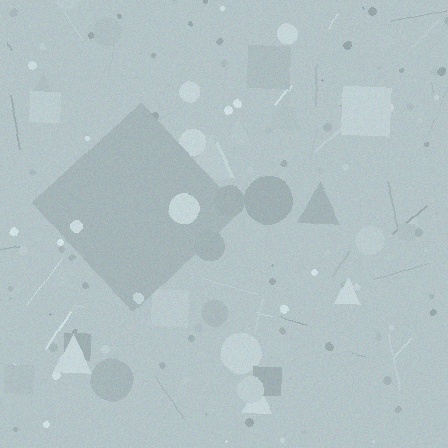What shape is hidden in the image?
A diamond is hidden in the image.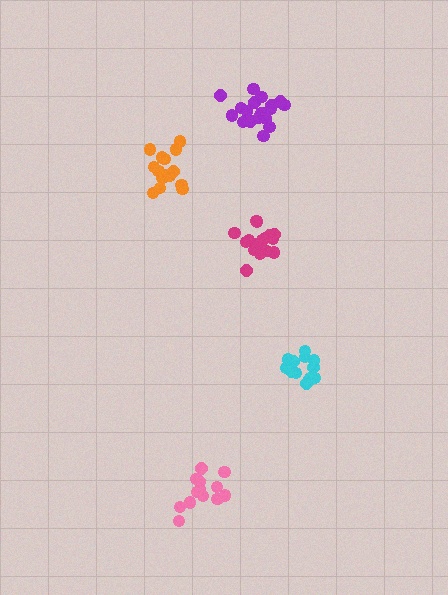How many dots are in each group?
Group 1: 15 dots, Group 2: 18 dots, Group 3: 18 dots, Group 4: 14 dots, Group 5: 13 dots (78 total).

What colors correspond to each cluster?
The clusters are colored: orange, magenta, purple, cyan, pink.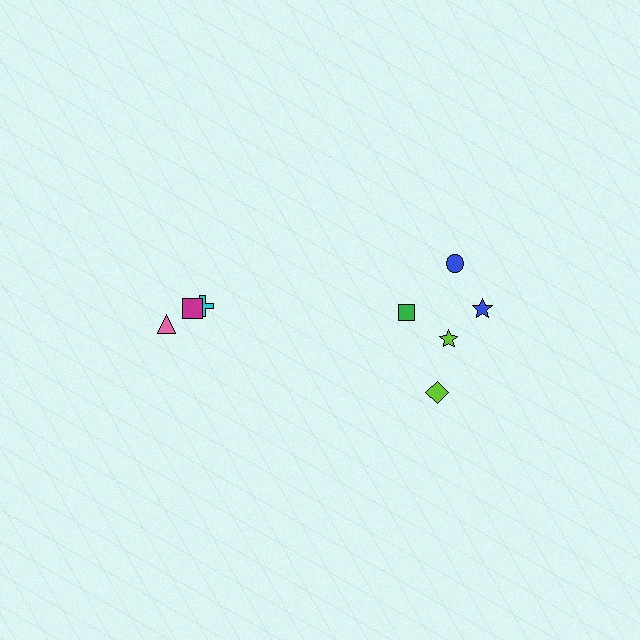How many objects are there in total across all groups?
There are 8 objects.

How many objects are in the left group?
There are 3 objects.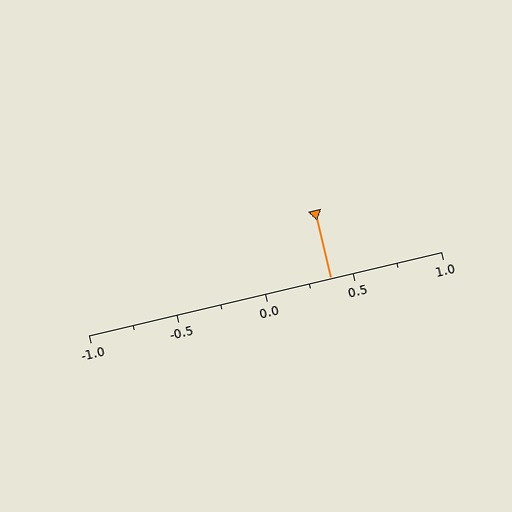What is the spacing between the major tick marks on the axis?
The major ticks are spaced 0.5 apart.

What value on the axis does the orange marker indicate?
The marker indicates approximately 0.38.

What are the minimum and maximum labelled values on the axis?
The axis runs from -1.0 to 1.0.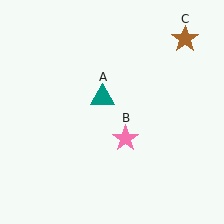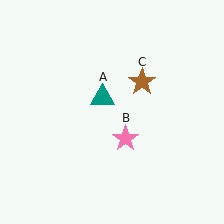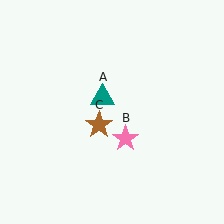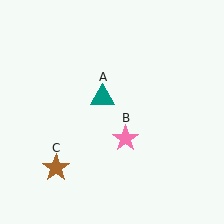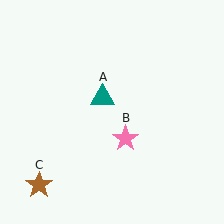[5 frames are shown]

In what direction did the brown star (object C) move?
The brown star (object C) moved down and to the left.